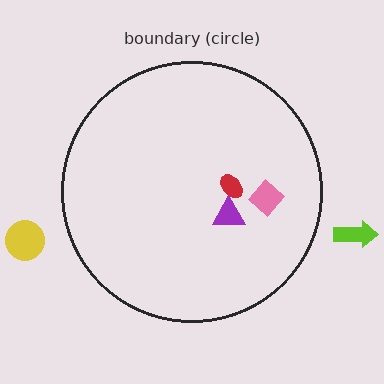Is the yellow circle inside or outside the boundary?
Outside.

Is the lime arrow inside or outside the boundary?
Outside.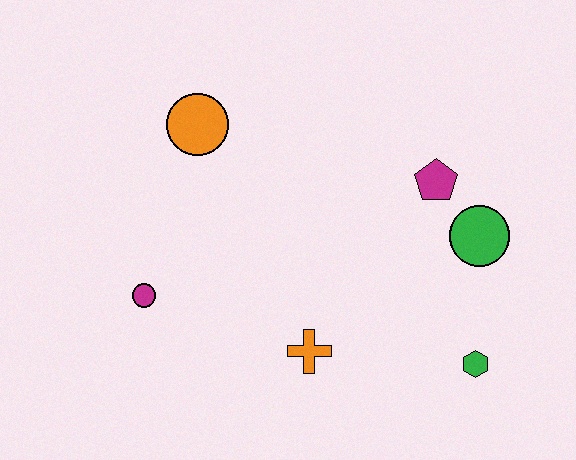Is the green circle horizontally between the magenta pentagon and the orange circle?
No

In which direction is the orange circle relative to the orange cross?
The orange circle is above the orange cross.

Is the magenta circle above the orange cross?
Yes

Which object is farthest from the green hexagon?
The orange circle is farthest from the green hexagon.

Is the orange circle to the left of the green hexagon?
Yes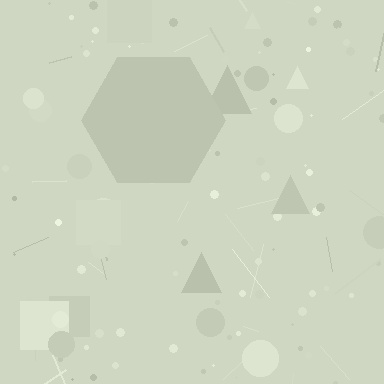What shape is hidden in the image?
A hexagon is hidden in the image.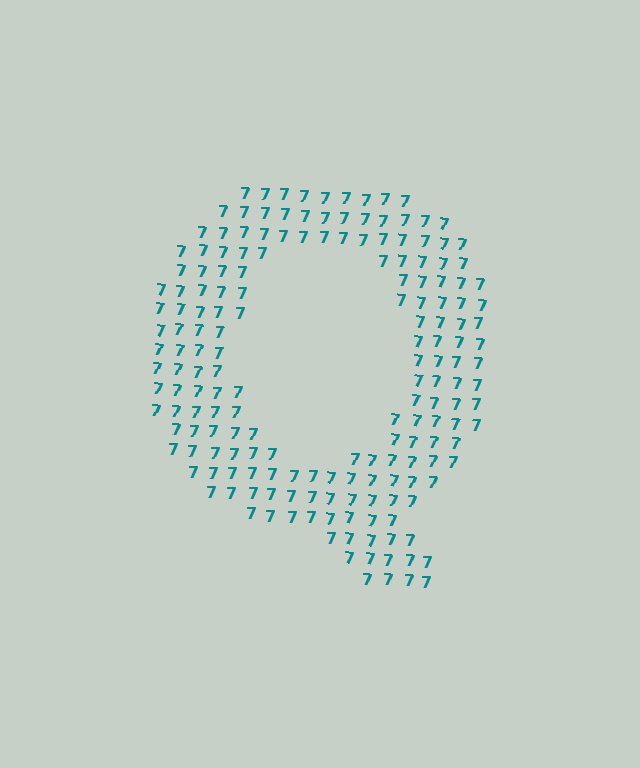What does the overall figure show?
The overall figure shows the letter Q.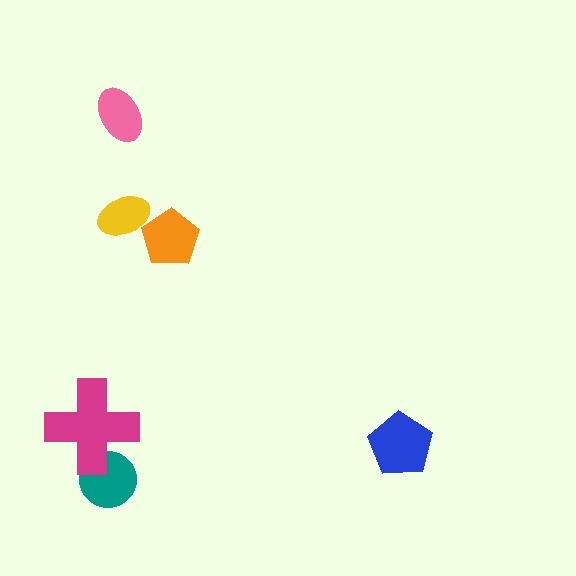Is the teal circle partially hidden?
Yes, it is partially covered by another shape.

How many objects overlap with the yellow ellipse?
1 object overlaps with the yellow ellipse.